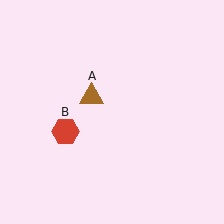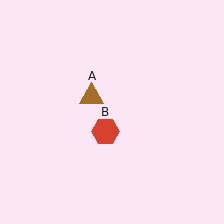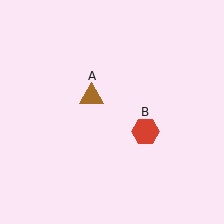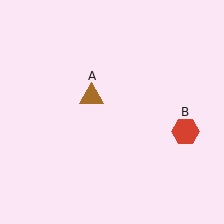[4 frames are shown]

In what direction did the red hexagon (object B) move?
The red hexagon (object B) moved right.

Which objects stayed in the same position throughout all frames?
Brown triangle (object A) remained stationary.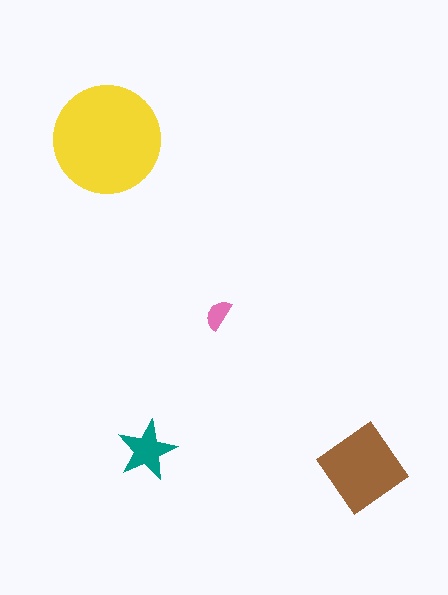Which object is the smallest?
The pink semicircle.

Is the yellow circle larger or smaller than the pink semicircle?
Larger.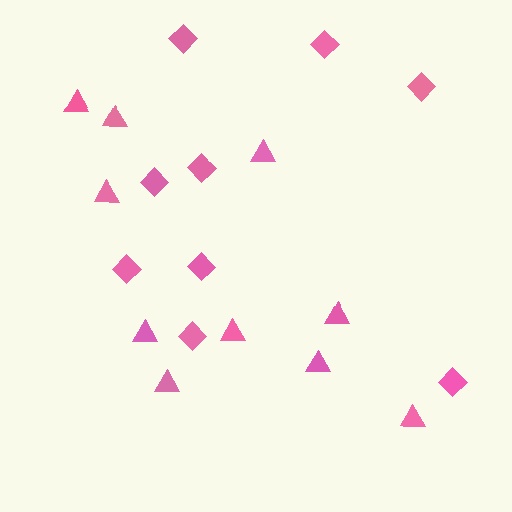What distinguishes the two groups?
There are 2 groups: one group of triangles (10) and one group of diamonds (9).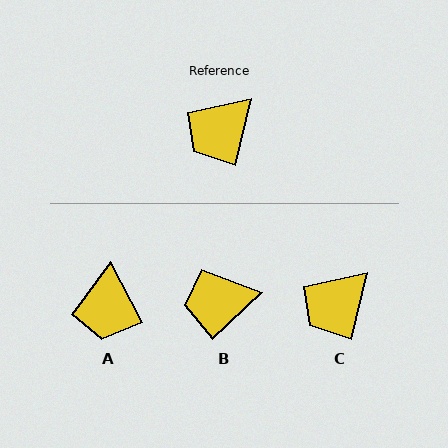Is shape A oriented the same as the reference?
No, it is off by about 41 degrees.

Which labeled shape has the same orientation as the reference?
C.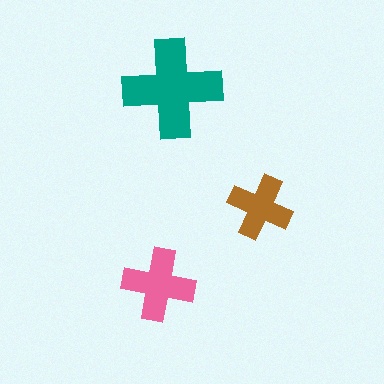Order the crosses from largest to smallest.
the teal one, the pink one, the brown one.